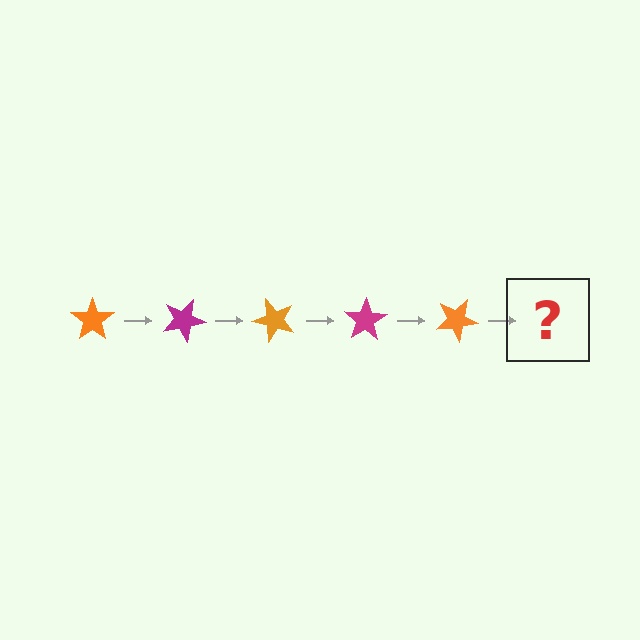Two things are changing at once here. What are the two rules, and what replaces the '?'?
The two rules are that it rotates 25 degrees each step and the color cycles through orange and magenta. The '?' should be a magenta star, rotated 125 degrees from the start.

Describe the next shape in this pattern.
It should be a magenta star, rotated 125 degrees from the start.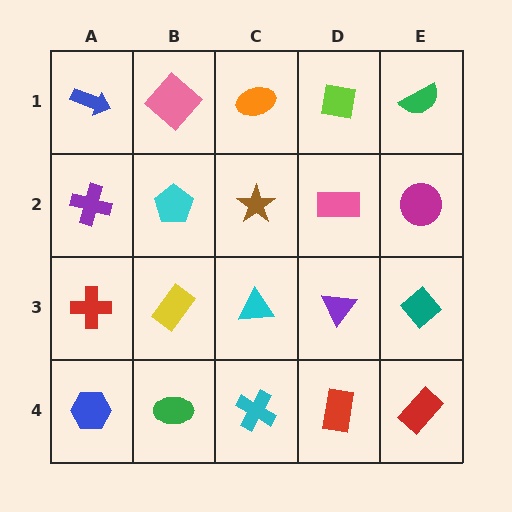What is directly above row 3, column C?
A brown star.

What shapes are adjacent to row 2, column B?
A pink diamond (row 1, column B), a yellow rectangle (row 3, column B), a purple cross (row 2, column A), a brown star (row 2, column C).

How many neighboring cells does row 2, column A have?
3.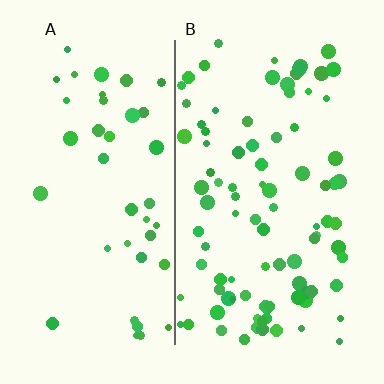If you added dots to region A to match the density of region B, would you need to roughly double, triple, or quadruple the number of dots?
Approximately double.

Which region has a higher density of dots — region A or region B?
B (the right).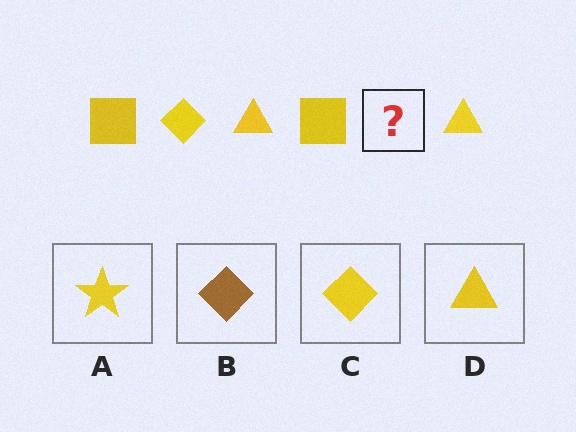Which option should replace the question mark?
Option C.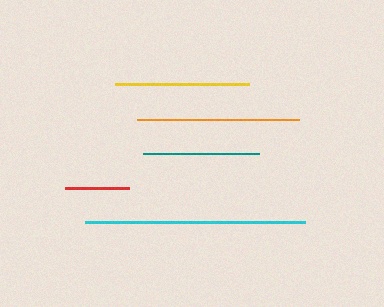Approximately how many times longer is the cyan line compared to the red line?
The cyan line is approximately 3.4 times the length of the red line.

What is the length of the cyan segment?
The cyan segment is approximately 220 pixels long.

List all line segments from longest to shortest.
From longest to shortest: cyan, orange, yellow, teal, red.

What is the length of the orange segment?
The orange segment is approximately 162 pixels long.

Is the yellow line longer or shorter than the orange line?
The orange line is longer than the yellow line.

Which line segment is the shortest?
The red line is the shortest at approximately 64 pixels.